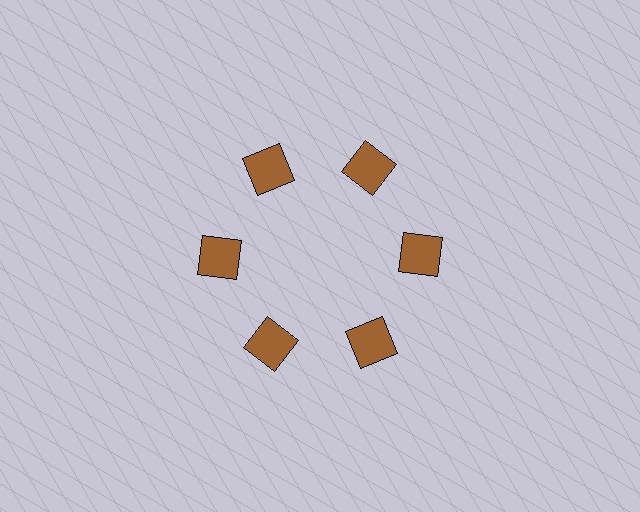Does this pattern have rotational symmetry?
Yes, this pattern has 6-fold rotational symmetry. It looks the same after rotating 60 degrees around the center.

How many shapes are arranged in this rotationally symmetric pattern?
There are 6 shapes, arranged in 6 groups of 1.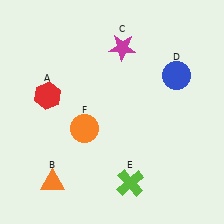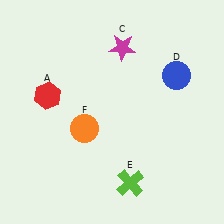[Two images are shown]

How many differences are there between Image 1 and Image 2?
There is 1 difference between the two images.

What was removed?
The orange triangle (B) was removed in Image 2.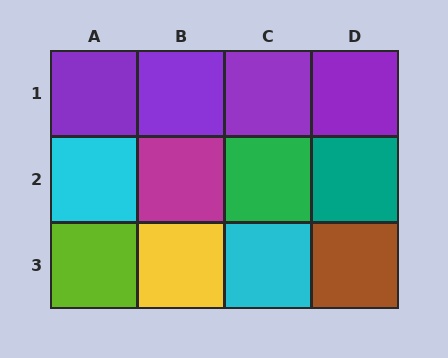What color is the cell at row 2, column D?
Teal.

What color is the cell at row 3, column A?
Lime.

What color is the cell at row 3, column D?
Brown.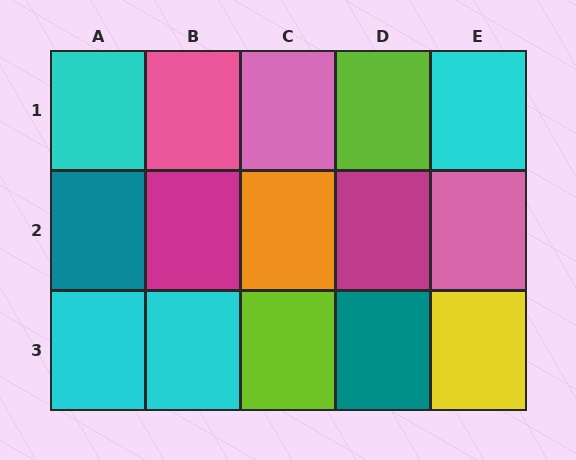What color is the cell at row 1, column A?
Cyan.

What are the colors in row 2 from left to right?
Teal, magenta, orange, magenta, pink.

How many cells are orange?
1 cell is orange.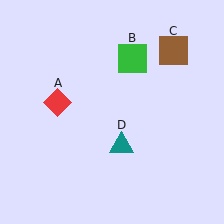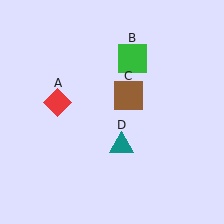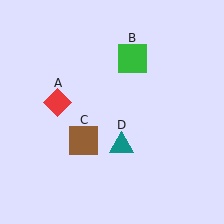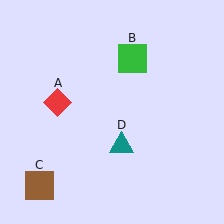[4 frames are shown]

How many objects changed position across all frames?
1 object changed position: brown square (object C).